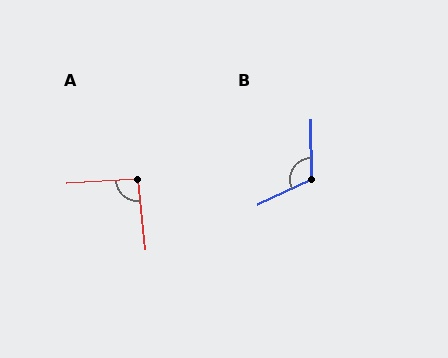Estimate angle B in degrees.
Approximately 114 degrees.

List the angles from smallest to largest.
A (93°), B (114°).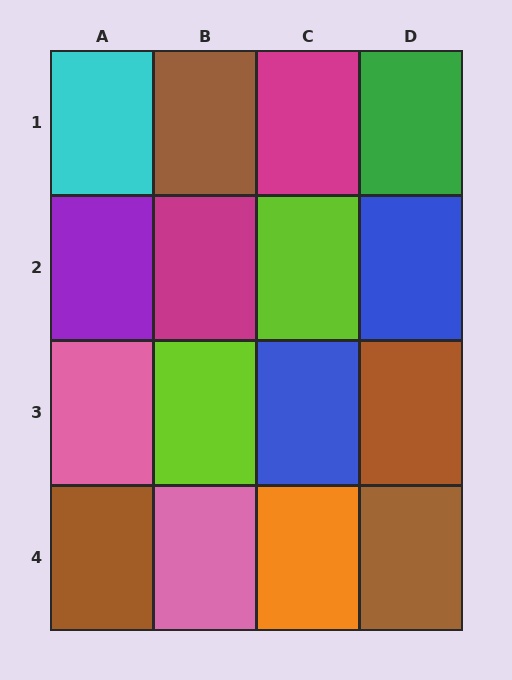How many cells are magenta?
2 cells are magenta.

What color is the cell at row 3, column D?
Brown.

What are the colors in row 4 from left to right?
Brown, pink, orange, brown.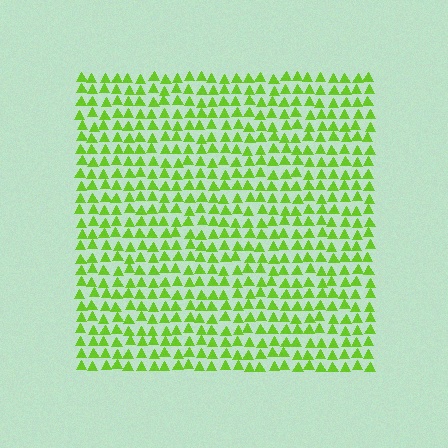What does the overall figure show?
The overall figure shows a square.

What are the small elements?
The small elements are triangles.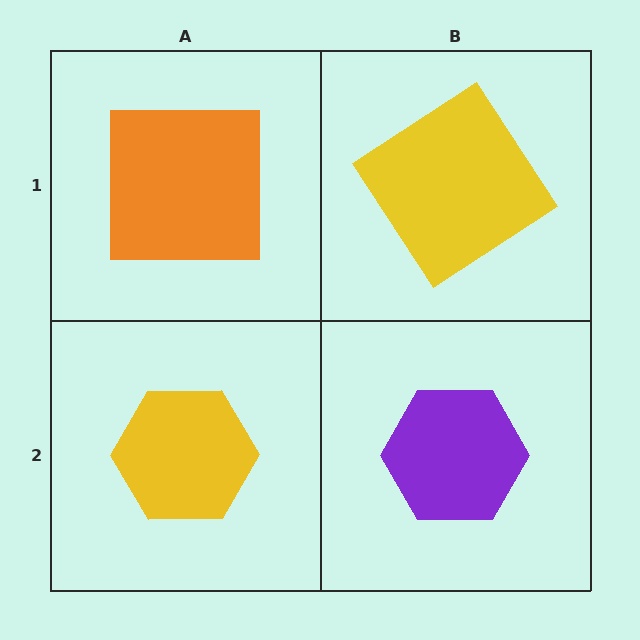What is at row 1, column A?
An orange square.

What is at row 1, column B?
A yellow diamond.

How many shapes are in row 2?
2 shapes.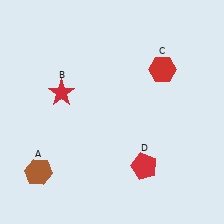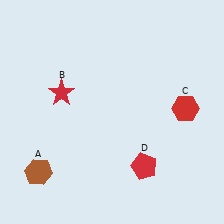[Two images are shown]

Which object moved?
The red hexagon (C) moved down.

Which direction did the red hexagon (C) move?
The red hexagon (C) moved down.